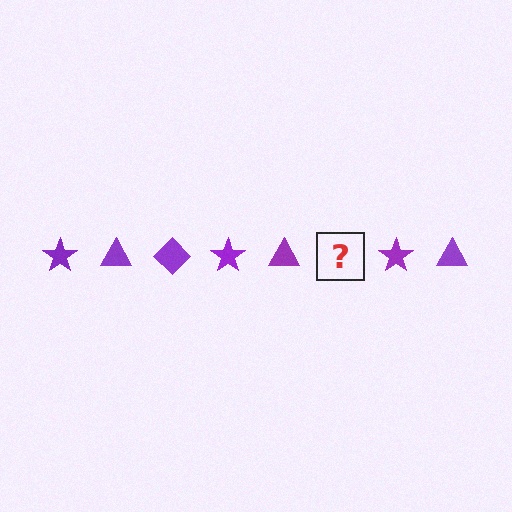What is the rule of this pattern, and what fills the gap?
The rule is that the pattern cycles through star, triangle, diamond shapes in purple. The gap should be filled with a purple diamond.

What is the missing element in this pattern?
The missing element is a purple diamond.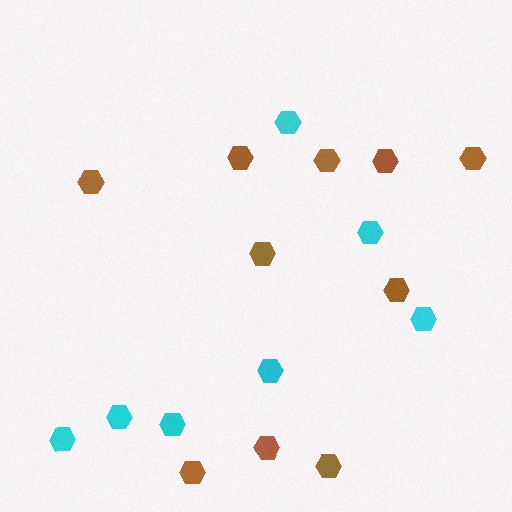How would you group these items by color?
There are 2 groups: one group of brown hexagons (10) and one group of cyan hexagons (7).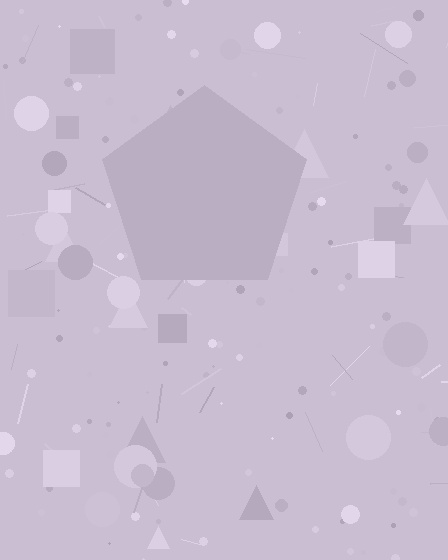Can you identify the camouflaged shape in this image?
The camouflaged shape is a pentagon.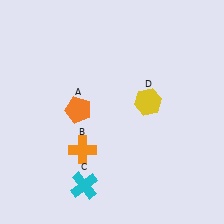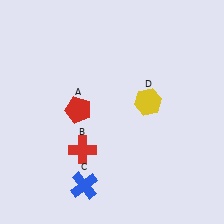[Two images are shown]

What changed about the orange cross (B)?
In Image 1, B is orange. In Image 2, it changed to red.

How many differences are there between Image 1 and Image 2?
There are 3 differences between the two images.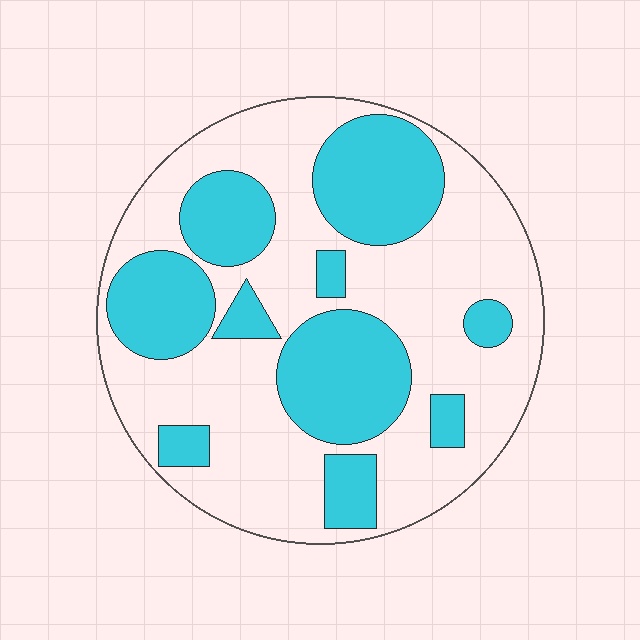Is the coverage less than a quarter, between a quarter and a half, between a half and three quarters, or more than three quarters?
Between a quarter and a half.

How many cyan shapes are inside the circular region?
10.